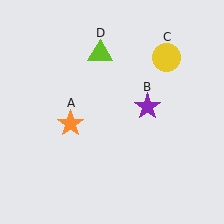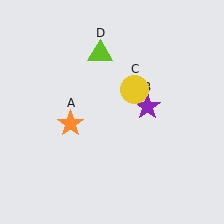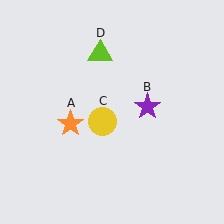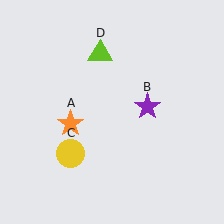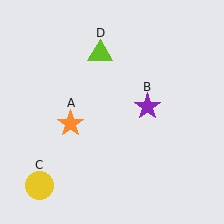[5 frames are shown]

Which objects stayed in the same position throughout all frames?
Orange star (object A) and purple star (object B) and lime triangle (object D) remained stationary.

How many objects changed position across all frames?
1 object changed position: yellow circle (object C).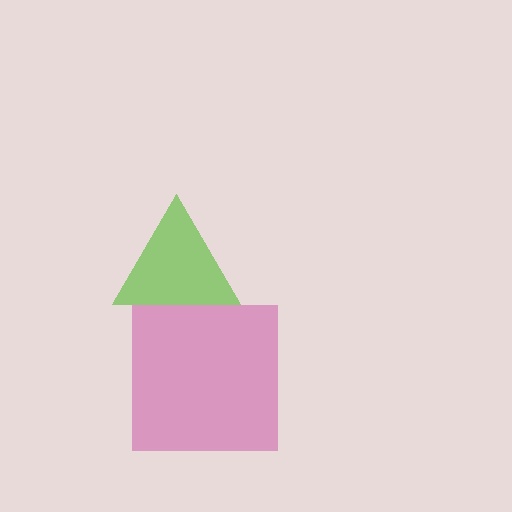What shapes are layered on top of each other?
The layered shapes are: a magenta square, a lime triangle.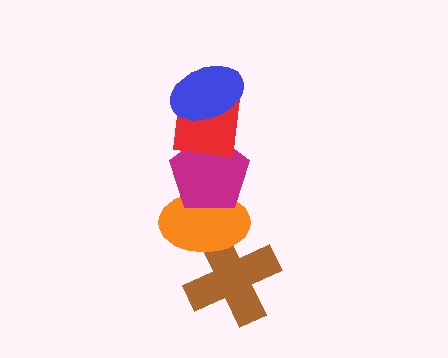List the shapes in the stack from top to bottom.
From top to bottom: the blue ellipse, the red square, the magenta pentagon, the orange ellipse, the brown cross.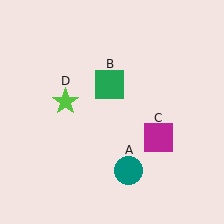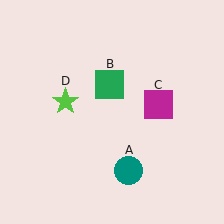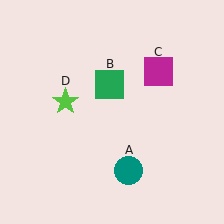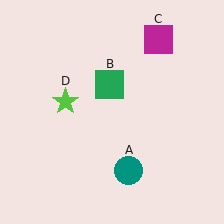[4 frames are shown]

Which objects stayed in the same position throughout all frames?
Teal circle (object A) and green square (object B) and lime star (object D) remained stationary.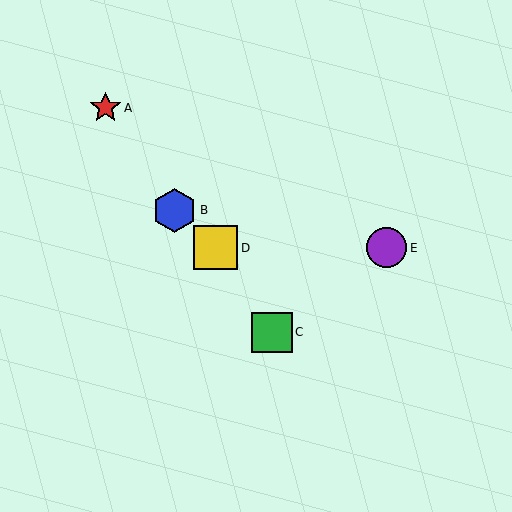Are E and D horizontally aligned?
Yes, both are at y≈248.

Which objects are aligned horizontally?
Objects D, E are aligned horizontally.